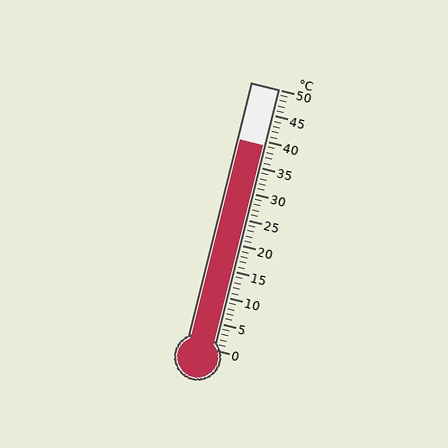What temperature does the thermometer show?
The thermometer shows approximately 39°C.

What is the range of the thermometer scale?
The thermometer scale ranges from 0°C to 50°C.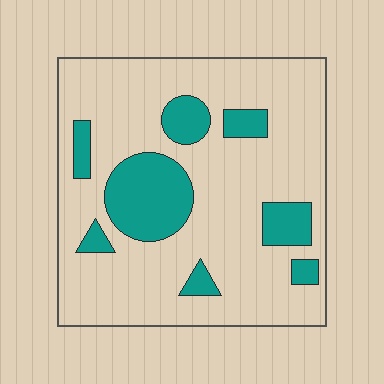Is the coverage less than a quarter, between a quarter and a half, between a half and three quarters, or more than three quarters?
Less than a quarter.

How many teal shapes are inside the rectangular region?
8.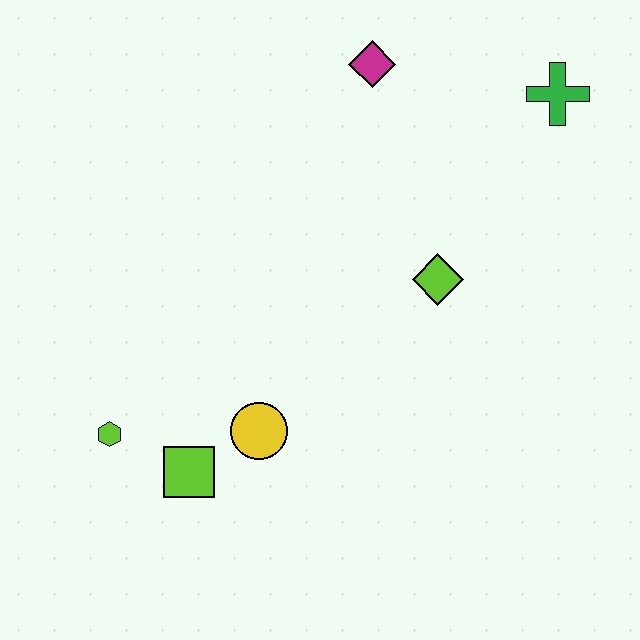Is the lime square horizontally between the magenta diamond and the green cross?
No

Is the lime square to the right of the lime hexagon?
Yes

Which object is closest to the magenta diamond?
The green cross is closest to the magenta diamond.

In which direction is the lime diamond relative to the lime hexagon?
The lime diamond is to the right of the lime hexagon.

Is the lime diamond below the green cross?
Yes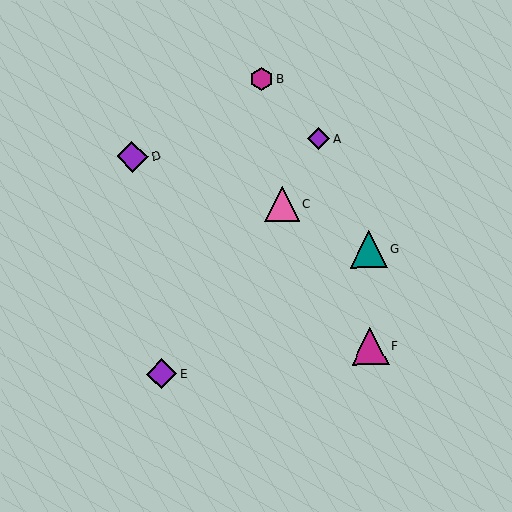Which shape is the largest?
The teal triangle (labeled G) is the largest.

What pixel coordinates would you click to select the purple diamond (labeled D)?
Click at (132, 157) to select the purple diamond D.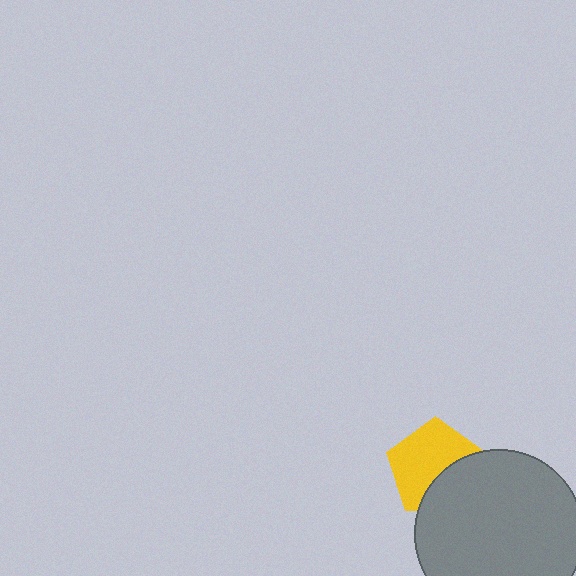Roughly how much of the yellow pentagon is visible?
About half of it is visible (roughly 64%).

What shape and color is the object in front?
The object in front is a gray circle.